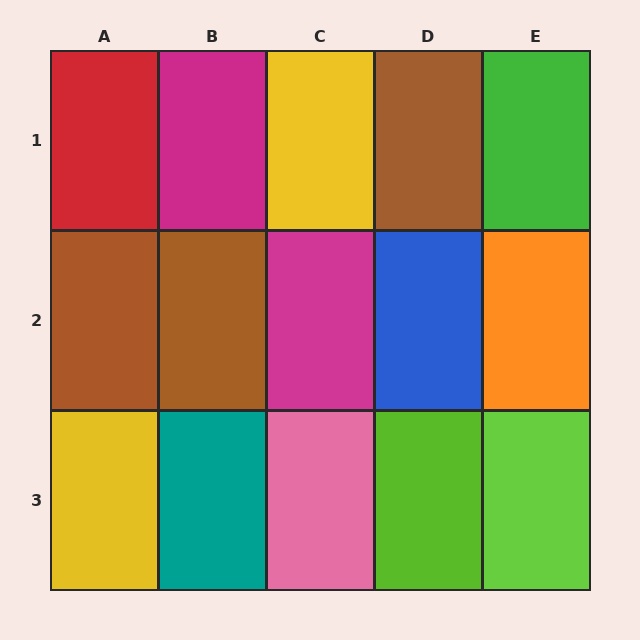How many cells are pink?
1 cell is pink.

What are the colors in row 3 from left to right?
Yellow, teal, pink, lime, lime.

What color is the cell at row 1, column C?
Yellow.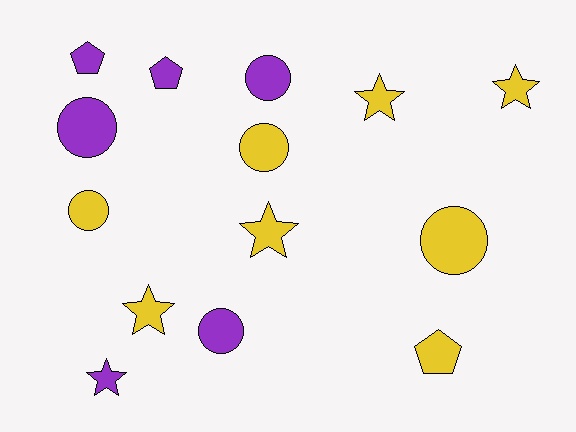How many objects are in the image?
There are 14 objects.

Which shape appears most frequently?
Circle, with 6 objects.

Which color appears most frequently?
Yellow, with 8 objects.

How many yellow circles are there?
There are 3 yellow circles.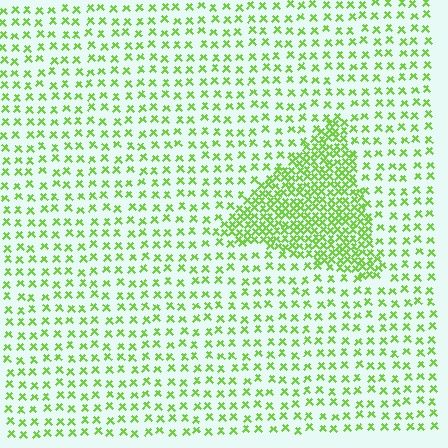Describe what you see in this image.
The image contains small lime elements arranged at two different densities. A triangle-shaped region is visible where the elements are more densely packed than the surrounding area.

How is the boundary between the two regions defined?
The boundary is defined by a change in element density (approximately 2.7x ratio). All elements are the same color, size, and shape.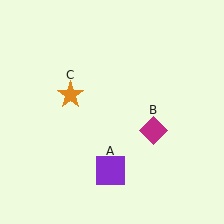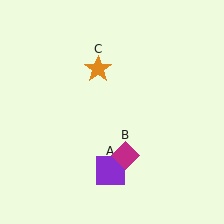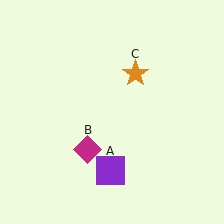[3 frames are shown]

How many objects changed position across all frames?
2 objects changed position: magenta diamond (object B), orange star (object C).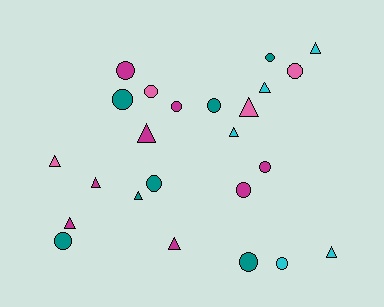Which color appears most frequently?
Magenta, with 8 objects.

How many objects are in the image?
There are 24 objects.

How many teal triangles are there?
There is 1 teal triangle.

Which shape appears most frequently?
Circle, with 13 objects.